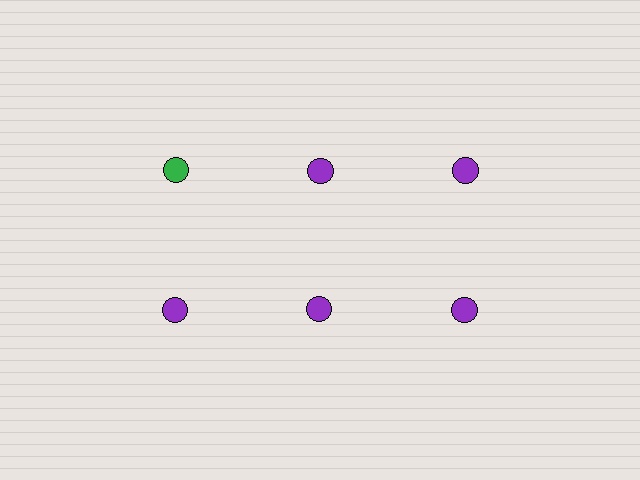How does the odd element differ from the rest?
It has a different color: green instead of purple.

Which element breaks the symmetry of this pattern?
The green circle in the top row, leftmost column breaks the symmetry. All other shapes are purple circles.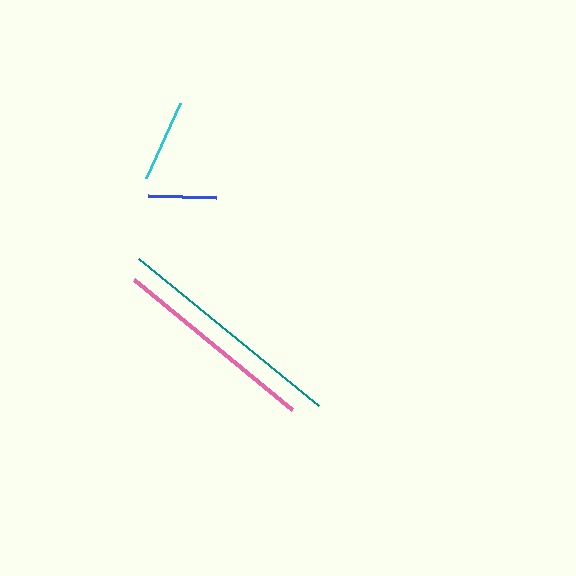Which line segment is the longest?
The teal line is the longest at approximately 232 pixels.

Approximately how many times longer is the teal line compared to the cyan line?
The teal line is approximately 2.8 times the length of the cyan line.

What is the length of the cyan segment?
The cyan segment is approximately 83 pixels long.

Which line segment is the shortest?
The blue line is the shortest at approximately 68 pixels.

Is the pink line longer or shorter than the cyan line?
The pink line is longer than the cyan line.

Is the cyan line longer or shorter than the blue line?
The cyan line is longer than the blue line.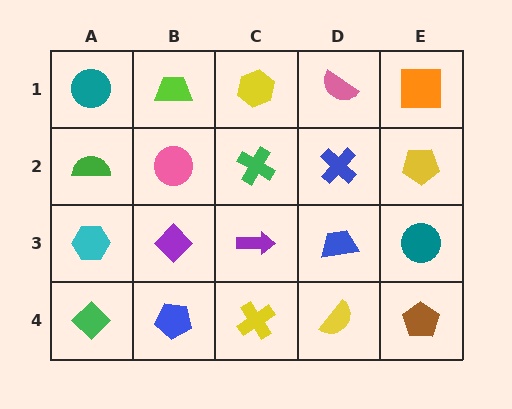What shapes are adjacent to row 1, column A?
A green semicircle (row 2, column A), a lime trapezoid (row 1, column B).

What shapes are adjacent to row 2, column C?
A yellow hexagon (row 1, column C), a purple arrow (row 3, column C), a pink circle (row 2, column B), a blue cross (row 2, column D).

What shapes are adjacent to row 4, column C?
A purple arrow (row 3, column C), a blue pentagon (row 4, column B), a yellow semicircle (row 4, column D).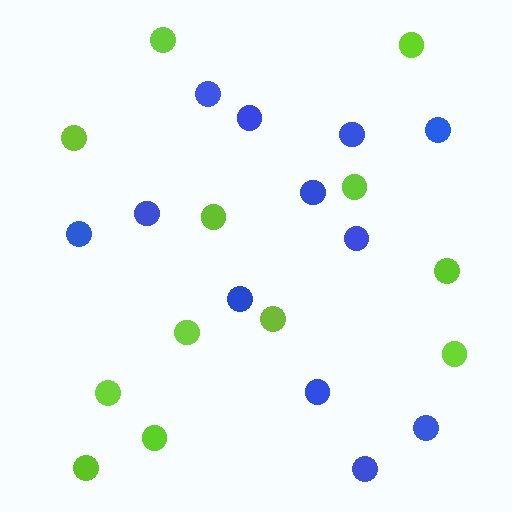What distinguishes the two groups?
There are 2 groups: one group of lime circles (12) and one group of blue circles (12).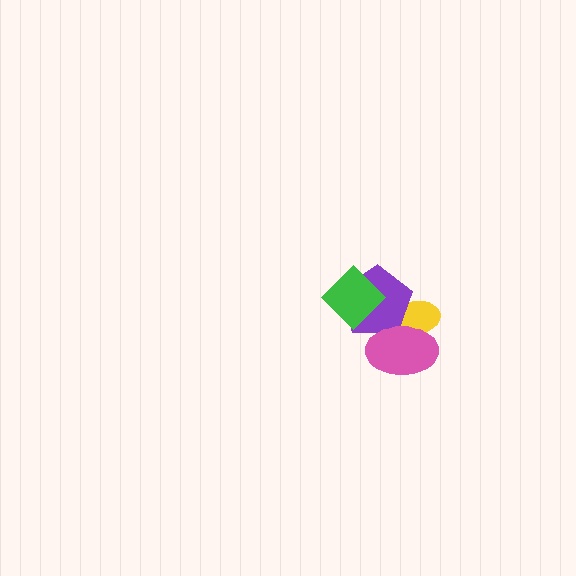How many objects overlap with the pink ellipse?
2 objects overlap with the pink ellipse.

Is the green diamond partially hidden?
No, no other shape covers it.